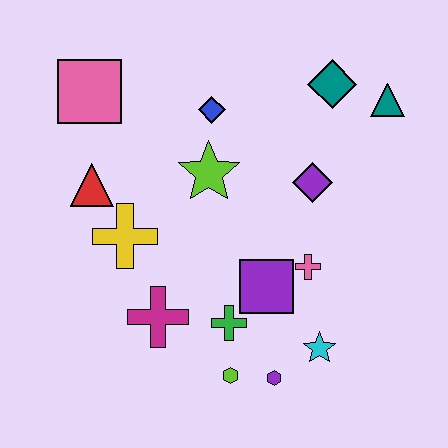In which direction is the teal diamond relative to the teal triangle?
The teal diamond is to the left of the teal triangle.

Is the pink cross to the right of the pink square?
Yes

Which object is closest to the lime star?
The blue diamond is closest to the lime star.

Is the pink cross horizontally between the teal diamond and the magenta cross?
Yes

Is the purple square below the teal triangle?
Yes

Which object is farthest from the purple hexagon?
The pink square is farthest from the purple hexagon.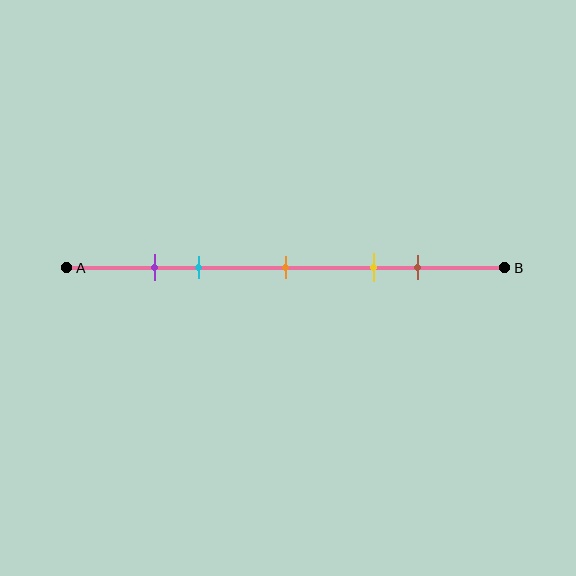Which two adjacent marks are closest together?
The purple and cyan marks are the closest adjacent pair.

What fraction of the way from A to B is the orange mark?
The orange mark is approximately 50% (0.5) of the way from A to B.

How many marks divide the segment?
There are 5 marks dividing the segment.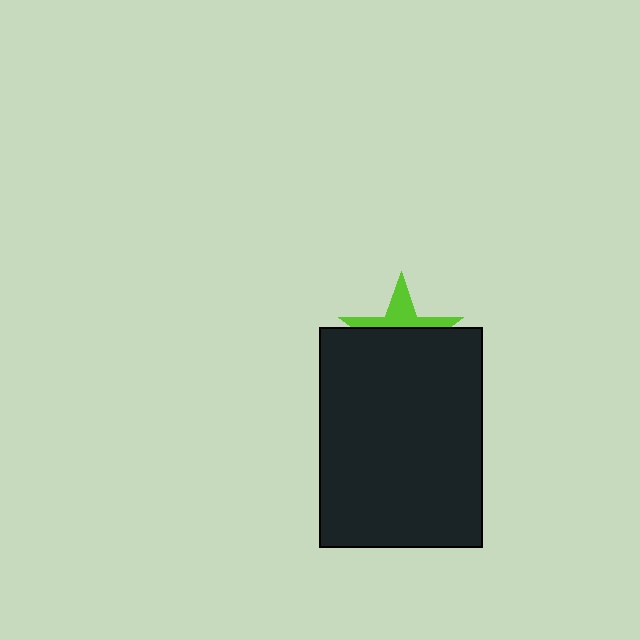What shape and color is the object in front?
The object in front is a black rectangle.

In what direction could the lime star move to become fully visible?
The lime star could move up. That would shift it out from behind the black rectangle entirely.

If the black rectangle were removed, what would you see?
You would see the complete lime star.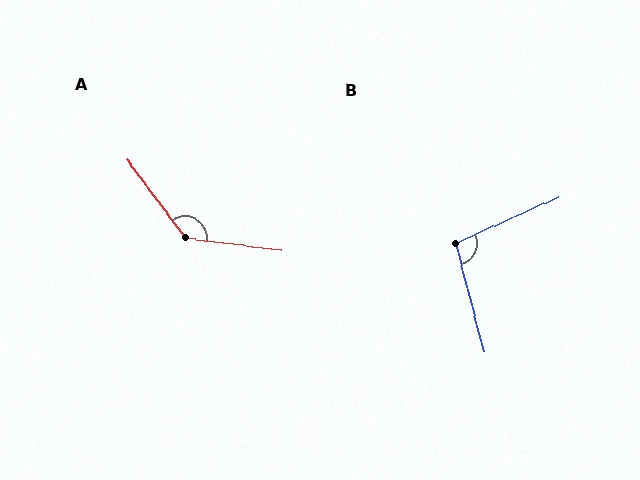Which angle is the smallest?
B, at approximately 100 degrees.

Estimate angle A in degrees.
Approximately 134 degrees.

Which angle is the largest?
A, at approximately 134 degrees.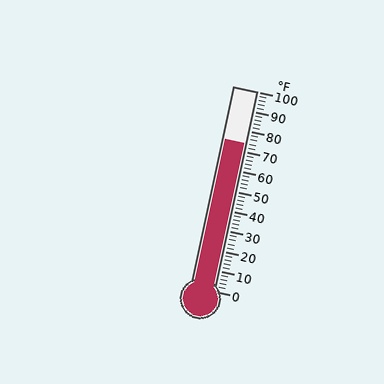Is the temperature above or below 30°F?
The temperature is above 30°F.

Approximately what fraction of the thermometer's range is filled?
The thermometer is filled to approximately 75% of its range.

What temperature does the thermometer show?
The thermometer shows approximately 74°F.